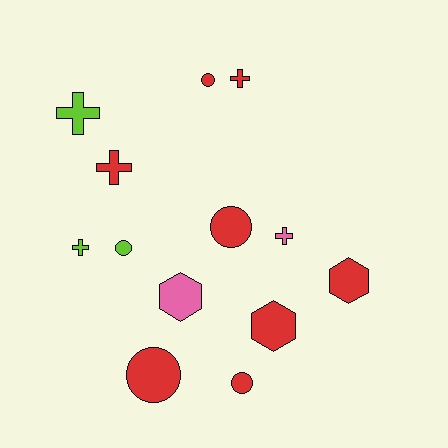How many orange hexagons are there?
There are no orange hexagons.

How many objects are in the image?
There are 13 objects.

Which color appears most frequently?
Red, with 8 objects.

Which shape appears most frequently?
Circle, with 5 objects.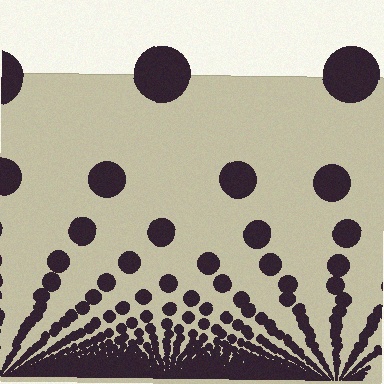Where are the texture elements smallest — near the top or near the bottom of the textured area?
Near the bottom.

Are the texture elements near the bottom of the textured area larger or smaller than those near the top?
Smaller. The gradient is inverted — elements near the bottom are smaller and denser.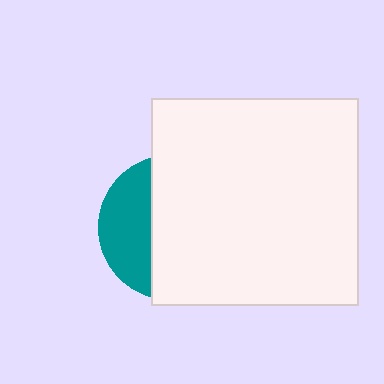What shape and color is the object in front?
The object in front is a white square.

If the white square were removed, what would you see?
You would see the complete teal circle.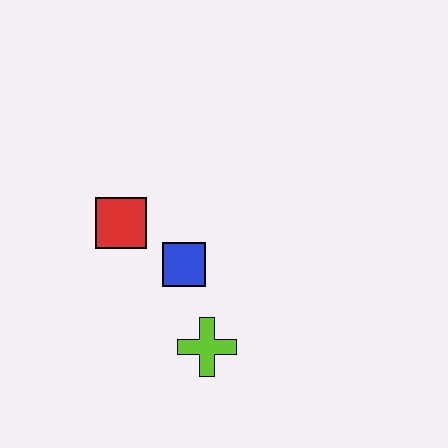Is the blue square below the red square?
Yes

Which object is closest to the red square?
The blue square is closest to the red square.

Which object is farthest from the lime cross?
The red square is farthest from the lime cross.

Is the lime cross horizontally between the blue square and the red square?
No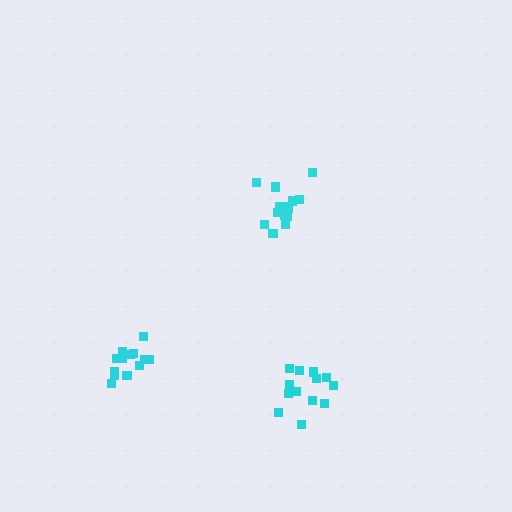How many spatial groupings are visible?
There are 3 spatial groupings.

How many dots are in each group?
Group 1: 15 dots, Group 2: 14 dots, Group 3: 13 dots (42 total).